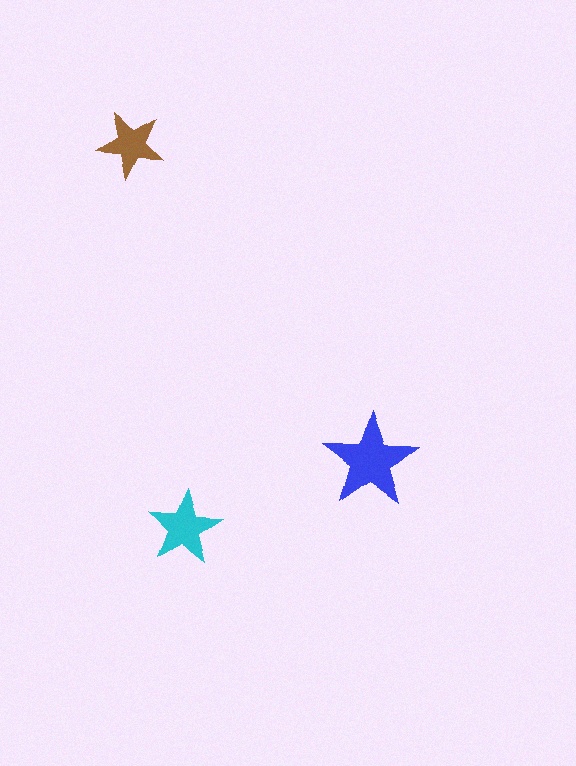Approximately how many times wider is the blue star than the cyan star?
About 1.5 times wider.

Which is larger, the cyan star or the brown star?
The cyan one.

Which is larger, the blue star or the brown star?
The blue one.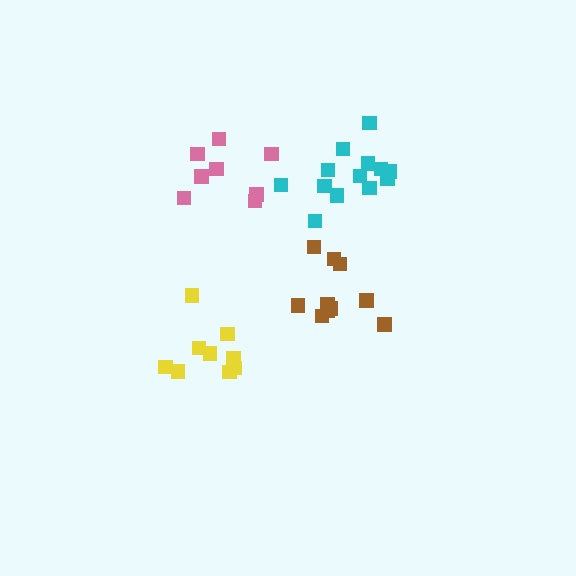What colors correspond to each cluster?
The clusters are colored: pink, yellow, cyan, brown.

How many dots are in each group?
Group 1: 8 dots, Group 2: 9 dots, Group 3: 13 dots, Group 4: 11 dots (41 total).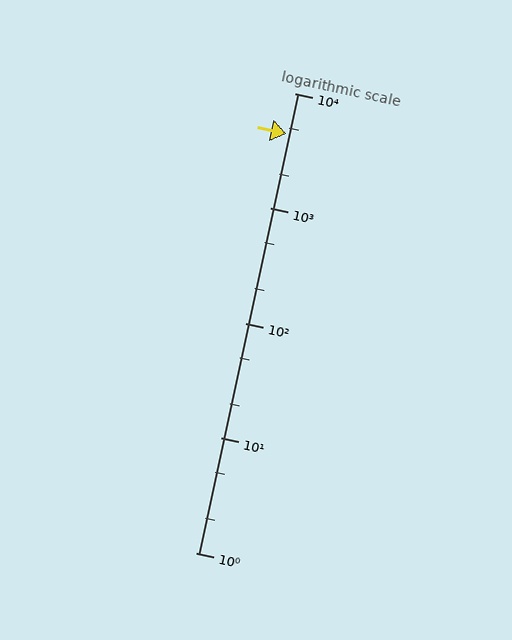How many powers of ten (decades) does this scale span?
The scale spans 4 decades, from 1 to 10000.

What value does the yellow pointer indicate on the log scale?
The pointer indicates approximately 4400.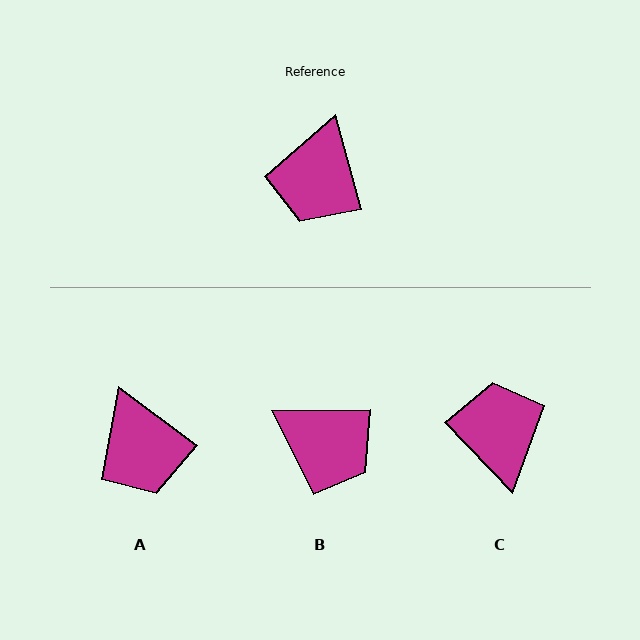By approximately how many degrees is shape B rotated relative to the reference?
Approximately 75 degrees counter-clockwise.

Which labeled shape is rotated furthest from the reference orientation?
C, about 151 degrees away.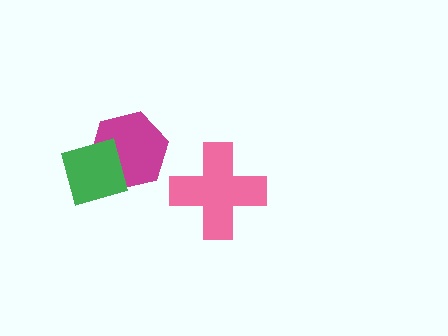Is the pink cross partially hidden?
No, no other shape covers it.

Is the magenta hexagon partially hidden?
Yes, it is partially covered by another shape.